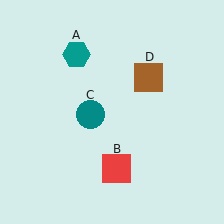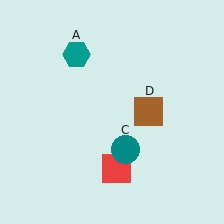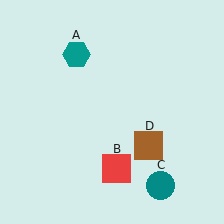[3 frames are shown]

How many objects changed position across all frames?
2 objects changed position: teal circle (object C), brown square (object D).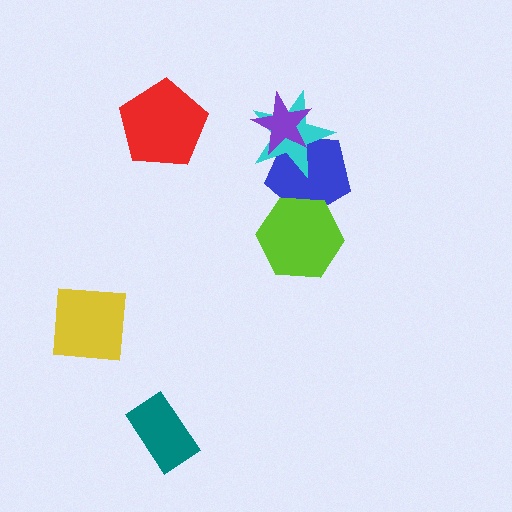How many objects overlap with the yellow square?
0 objects overlap with the yellow square.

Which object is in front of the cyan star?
The purple star is in front of the cyan star.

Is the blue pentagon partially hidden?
Yes, it is partially covered by another shape.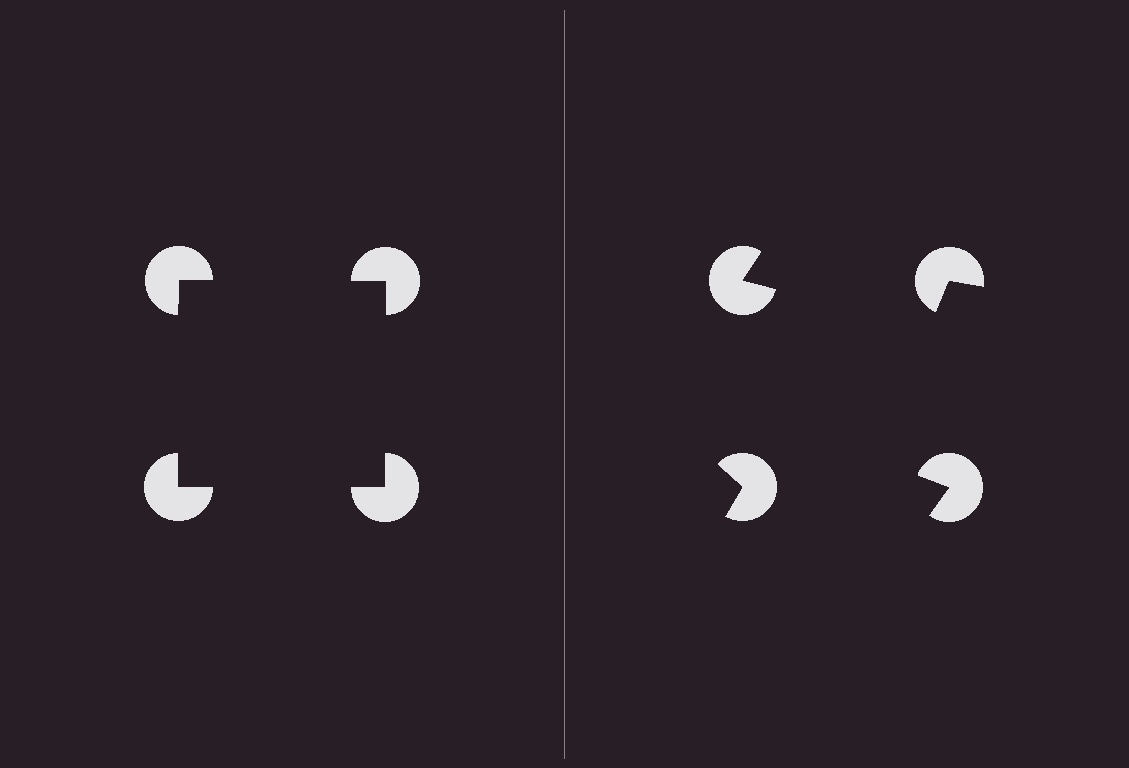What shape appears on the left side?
An illusory square.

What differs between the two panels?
The pac-man discs are positioned identically on both sides; only the wedge orientations differ. On the left they align to a square; on the right they are misaligned.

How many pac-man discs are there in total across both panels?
8 — 4 on each side.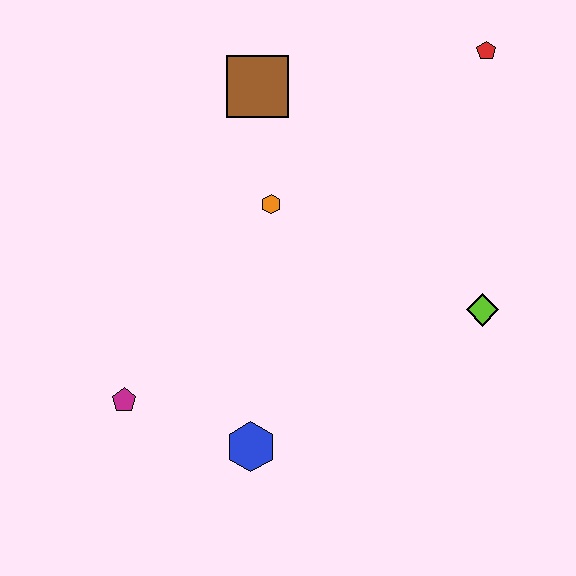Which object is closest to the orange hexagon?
The brown square is closest to the orange hexagon.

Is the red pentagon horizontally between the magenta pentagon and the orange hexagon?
No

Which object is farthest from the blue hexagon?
The red pentagon is farthest from the blue hexagon.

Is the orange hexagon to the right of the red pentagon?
No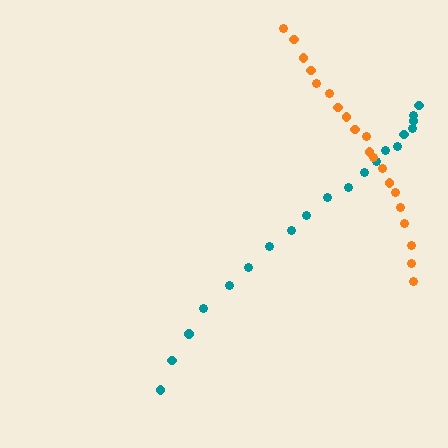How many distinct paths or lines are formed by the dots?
There are 2 distinct paths.